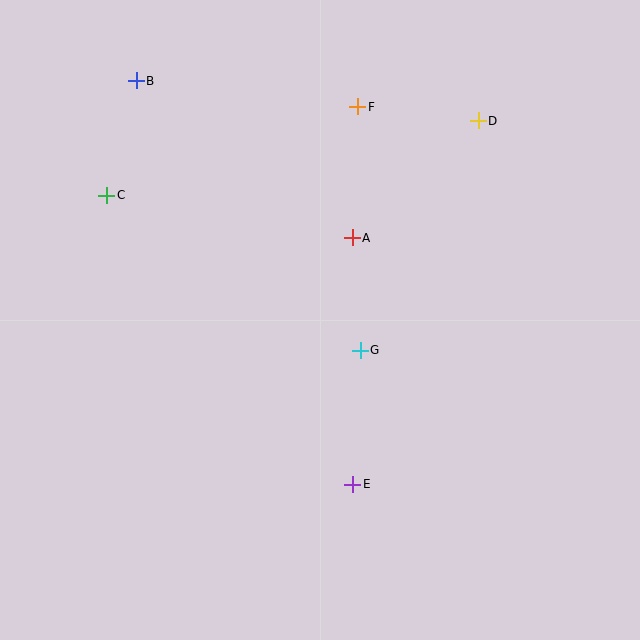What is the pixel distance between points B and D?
The distance between B and D is 344 pixels.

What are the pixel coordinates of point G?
Point G is at (360, 350).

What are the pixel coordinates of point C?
Point C is at (107, 195).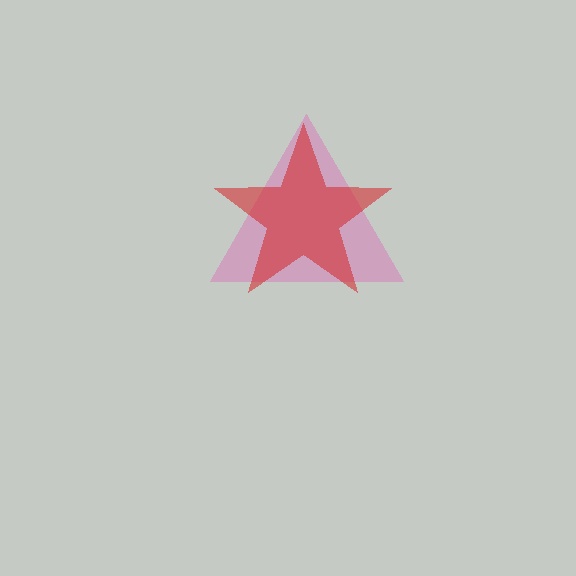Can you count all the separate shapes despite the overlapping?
Yes, there are 2 separate shapes.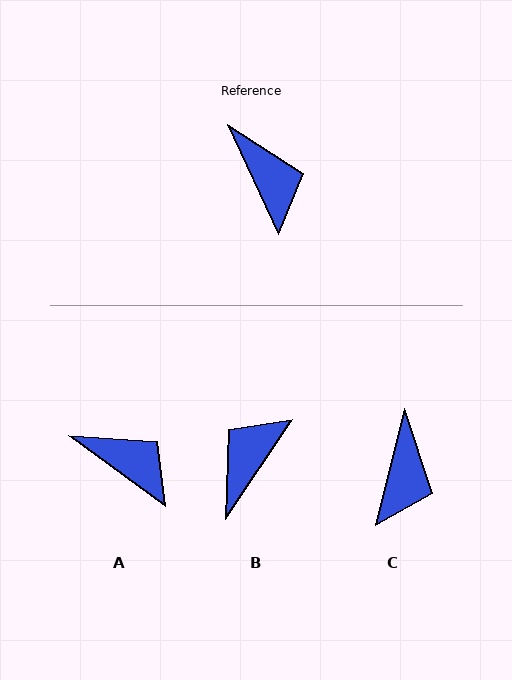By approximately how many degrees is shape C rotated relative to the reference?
Approximately 38 degrees clockwise.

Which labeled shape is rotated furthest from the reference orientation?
B, about 121 degrees away.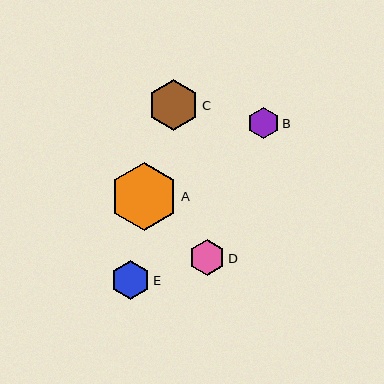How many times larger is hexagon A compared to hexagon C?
Hexagon A is approximately 1.3 times the size of hexagon C.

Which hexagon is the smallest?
Hexagon B is the smallest with a size of approximately 32 pixels.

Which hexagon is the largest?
Hexagon A is the largest with a size of approximately 68 pixels.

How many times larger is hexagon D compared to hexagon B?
Hexagon D is approximately 1.1 times the size of hexagon B.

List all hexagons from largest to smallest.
From largest to smallest: A, C, E, D, B.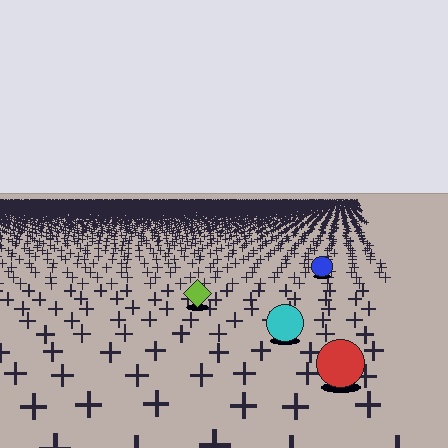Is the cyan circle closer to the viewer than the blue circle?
Yes. The cyan circle is closer — you can tell from the texture gradient: the ground texture is coarser near it.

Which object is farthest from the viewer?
The blue circle is farthest from the viewer. It appears smaller and the ground texture around it is denser.